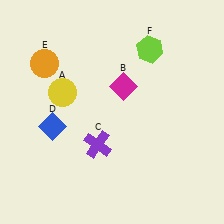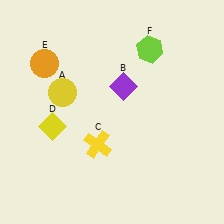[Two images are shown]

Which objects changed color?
B changed from magenta to purple. C changed from purple to yellow. D changed from blue to yellow.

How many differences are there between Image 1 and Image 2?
There are 3 differences between the two images.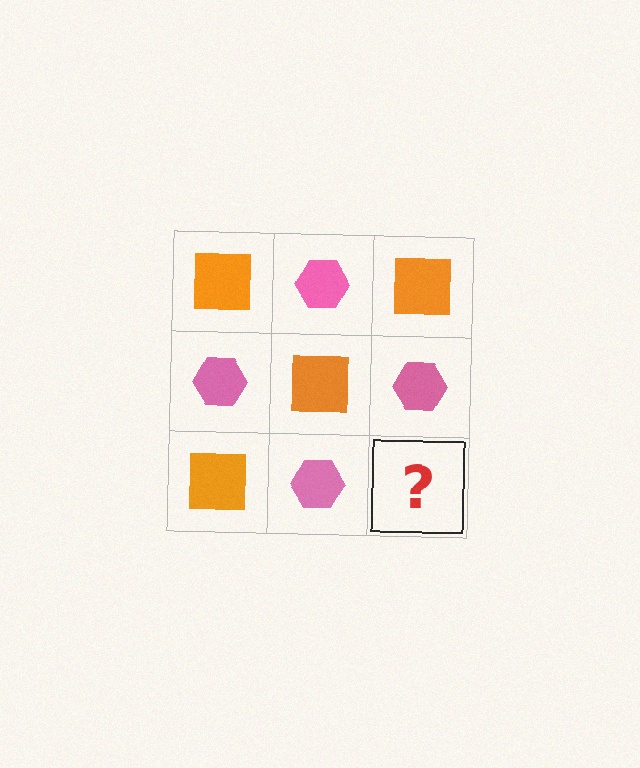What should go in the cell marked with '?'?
The missing cell should contain an orange square.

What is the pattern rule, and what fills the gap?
The rule is that it alternates orange square and pink hexagon in a checkerboard pattern. The gap should be filled with an orange square.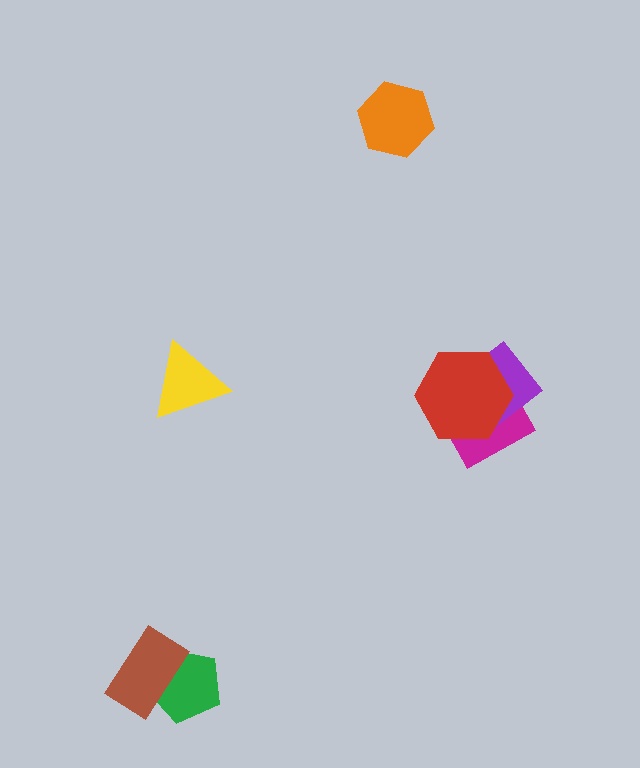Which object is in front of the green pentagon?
The brown rectangle is in front of the green pentagon.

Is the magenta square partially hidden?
Yes, it is partially covered by another shape.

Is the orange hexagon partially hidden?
No, no other shape covers it.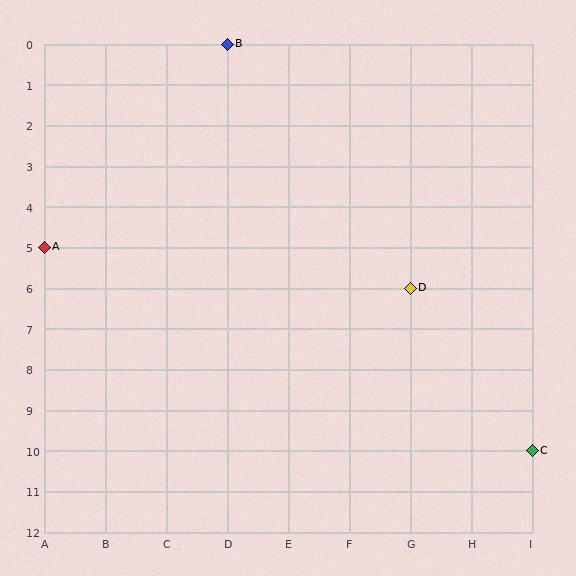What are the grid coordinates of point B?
Point B is at grid coordinates (D, 0).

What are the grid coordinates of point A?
Point A is at grid coordinates (A, 5).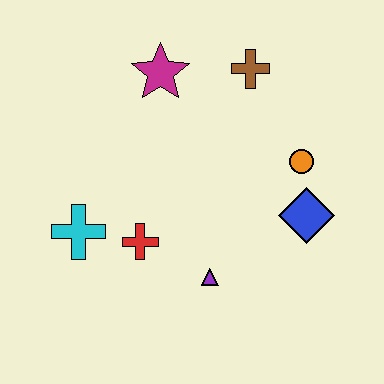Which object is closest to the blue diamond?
The orange circle is closest to the blue diamond.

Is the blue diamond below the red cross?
No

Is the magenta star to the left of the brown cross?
Yes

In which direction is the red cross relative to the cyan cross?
The red cross is to the right of the cyan cross.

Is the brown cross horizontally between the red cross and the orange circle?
Yes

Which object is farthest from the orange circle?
The cyan cross is farthest from the orange circle.